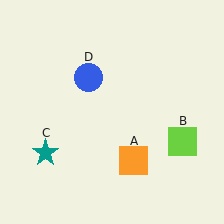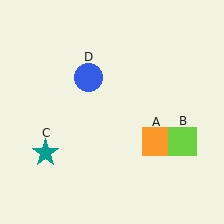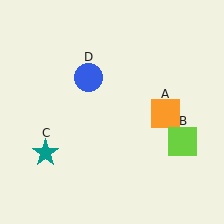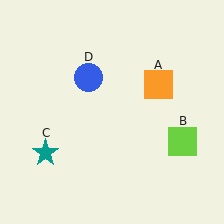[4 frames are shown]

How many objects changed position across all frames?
1 object changed position: orange square (object A).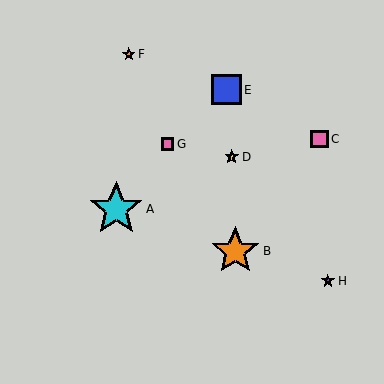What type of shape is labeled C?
Shape C is a pink square.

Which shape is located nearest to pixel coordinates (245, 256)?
The orange star (labeled B) at (235, 251) is nearest to that location.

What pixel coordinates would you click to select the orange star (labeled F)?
Click at (129, 54) to select the orange star F.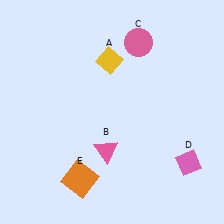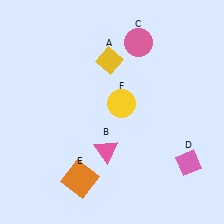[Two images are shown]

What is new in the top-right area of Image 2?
A yellow circle (F) was added in the top-right area of Image 2.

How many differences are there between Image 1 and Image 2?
There is 1 difference between the two images.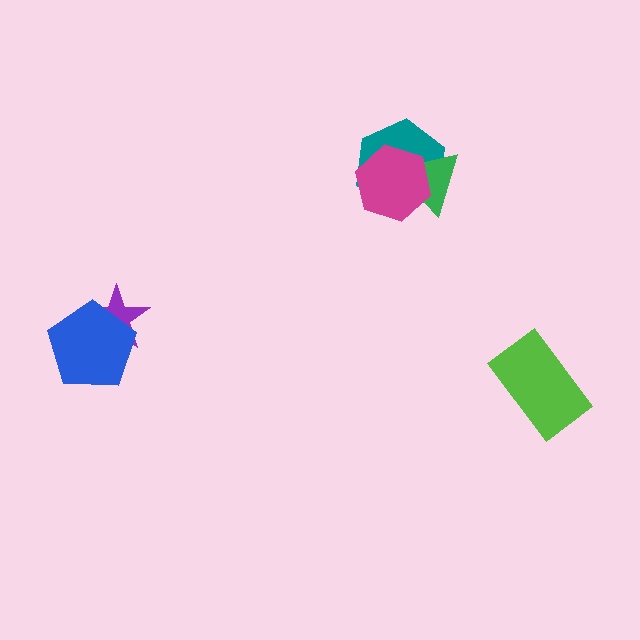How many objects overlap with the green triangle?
2 objects overlap with the green triangle.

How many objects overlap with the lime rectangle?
0 objects overlap with the lime rectangle.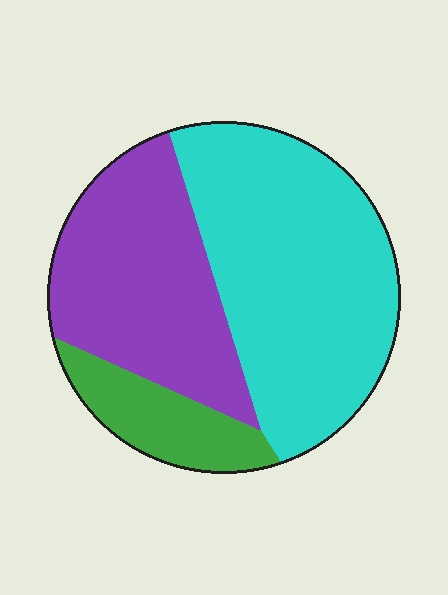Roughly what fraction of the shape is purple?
Purple takes up between a quarter and a half of the shape.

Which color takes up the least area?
Green, at roughly 15%.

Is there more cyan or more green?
Cyan.